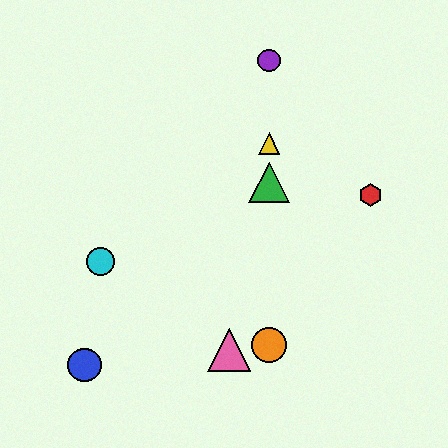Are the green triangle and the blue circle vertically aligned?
No, the green triangle is at x≈269 and the blue circle is at x≈84.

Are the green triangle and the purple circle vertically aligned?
Yes, both are at x≈269.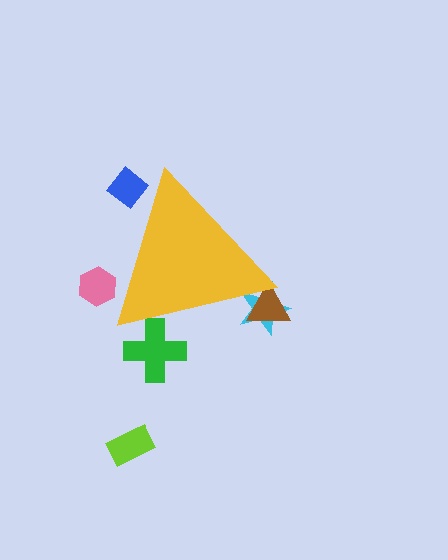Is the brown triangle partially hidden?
Yes, the brown triangle is partially hidden behind the yellow triangle.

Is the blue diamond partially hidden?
Yes, the blue diamond is partially hidden behind the yellow triangle.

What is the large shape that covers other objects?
A yellow triangle.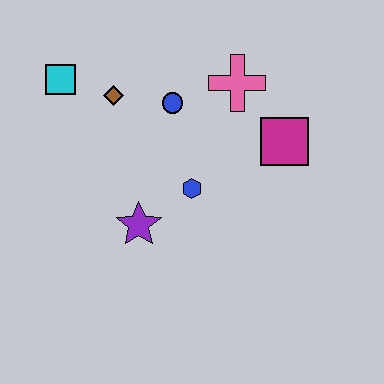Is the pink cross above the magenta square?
Yes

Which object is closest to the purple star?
The blue hexagon is closest to the purple star.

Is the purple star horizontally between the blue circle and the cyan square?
Yes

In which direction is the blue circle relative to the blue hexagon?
The blue circle is above the blue hexagon.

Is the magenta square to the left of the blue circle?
No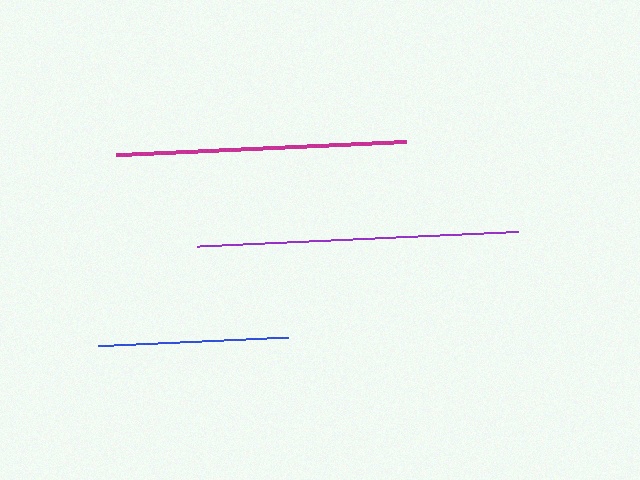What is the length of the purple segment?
The purple segment is approximately 321 pixels long.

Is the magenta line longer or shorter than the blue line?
The magenta line is longer than the blue line.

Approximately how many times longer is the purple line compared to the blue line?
The purple line is approximately 1.7 times the length of the blue line.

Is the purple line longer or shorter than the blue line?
The purple line is longer than the blue line.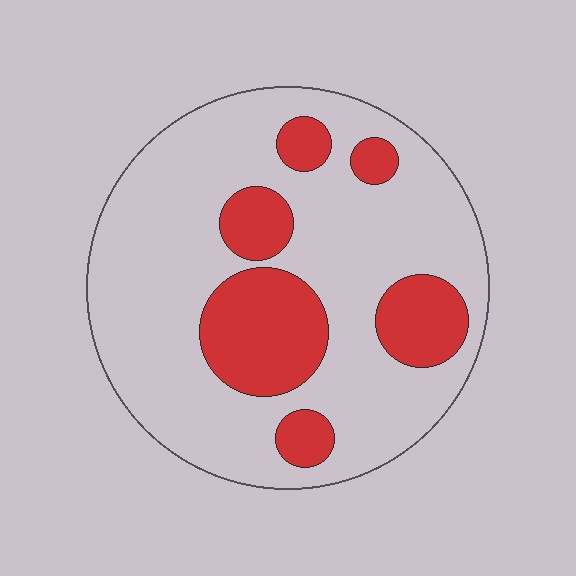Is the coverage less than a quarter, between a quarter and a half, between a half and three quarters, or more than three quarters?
Less than a quarter.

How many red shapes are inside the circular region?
6.